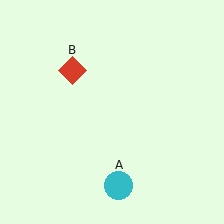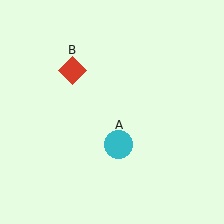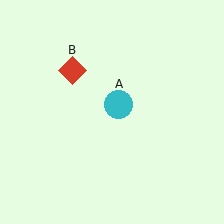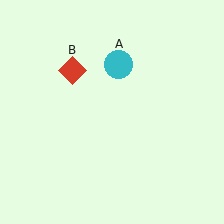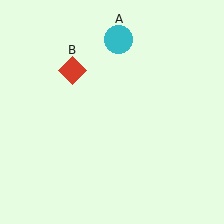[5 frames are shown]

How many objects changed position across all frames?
1 object changed position: cyan circle (object A).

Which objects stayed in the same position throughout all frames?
Red diamond (object B) remained stationary.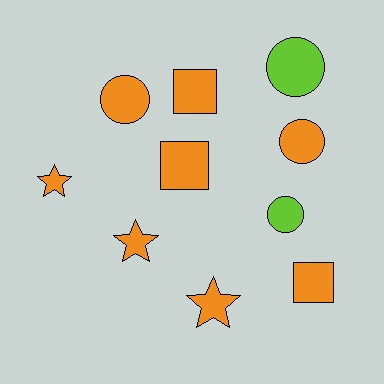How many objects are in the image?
There are 10 objects.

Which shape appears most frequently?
Circle, with 4 objects.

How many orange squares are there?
There are 3 orange squares.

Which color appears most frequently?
Orange, with 8 objects.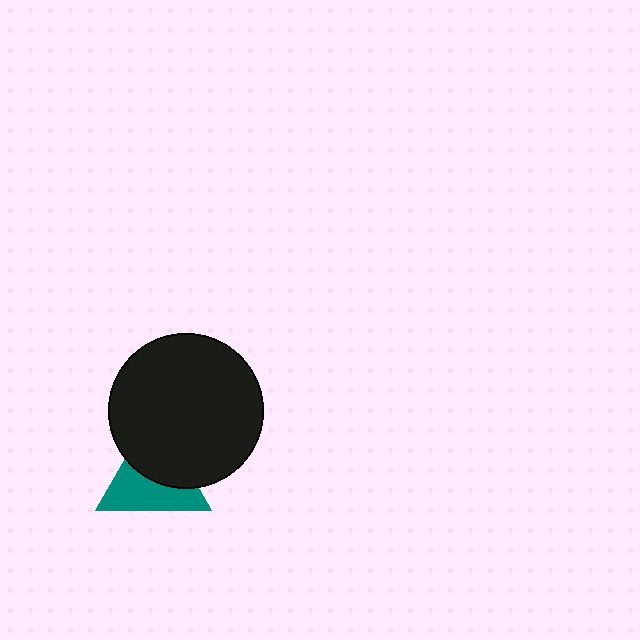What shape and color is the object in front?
The object in front is a black circle.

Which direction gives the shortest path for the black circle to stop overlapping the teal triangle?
Moving up gives the shortest separation.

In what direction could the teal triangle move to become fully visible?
The teal triangle could move down. That would shift it out from behind the black circle entirely.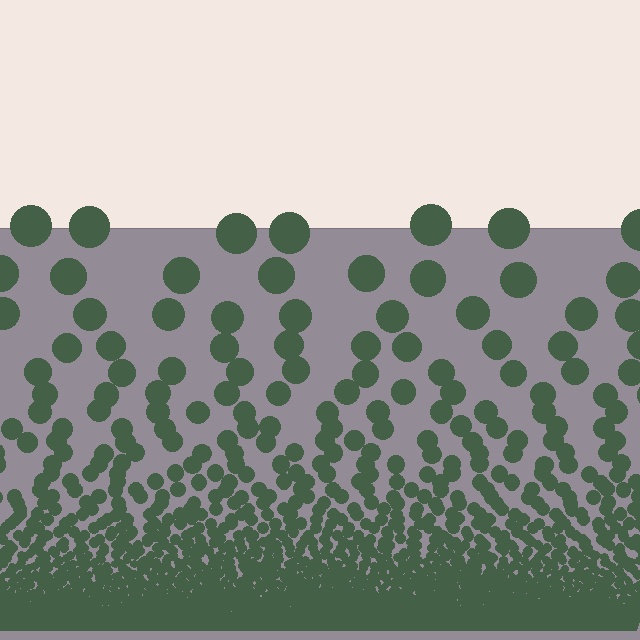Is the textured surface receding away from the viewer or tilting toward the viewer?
The surface appears to tilt toward the viewer. Texture elements get larger and sparser toward the top.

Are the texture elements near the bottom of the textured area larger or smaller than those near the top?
Smaller. The gradient is inverted — elements near the bottom are smaller and denser.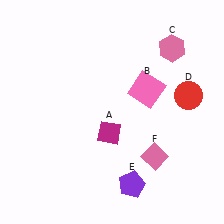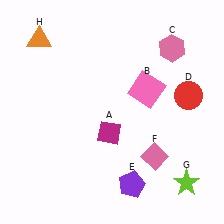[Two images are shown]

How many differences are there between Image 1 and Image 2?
There are 2 differences between the two images.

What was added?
A lime star (G), an orange triangle (H) were added in Image 2.